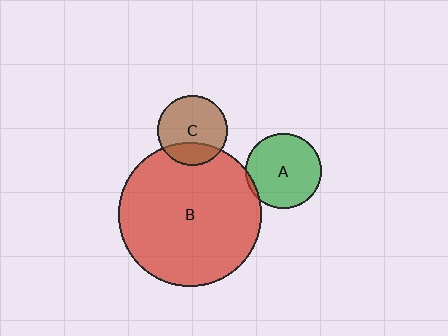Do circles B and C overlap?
Yes.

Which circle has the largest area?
Circle B (red).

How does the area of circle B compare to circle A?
Approximately 3.6 times.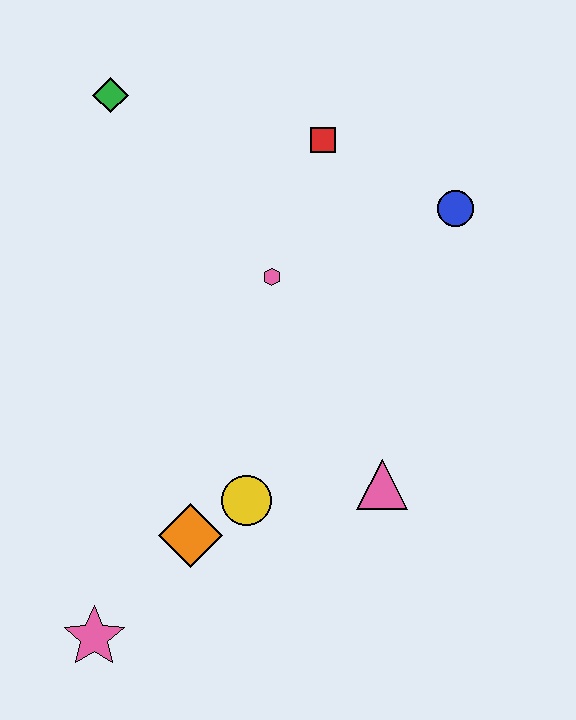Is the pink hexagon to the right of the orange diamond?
Yes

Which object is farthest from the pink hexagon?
The pink star is farthest from the pink hexagon.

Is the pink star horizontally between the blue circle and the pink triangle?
No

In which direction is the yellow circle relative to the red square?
The yellow circle is below the red square.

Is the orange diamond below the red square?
Yes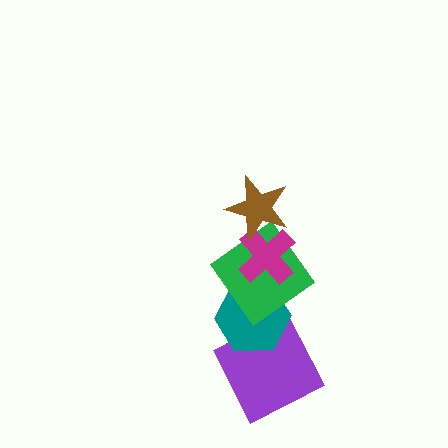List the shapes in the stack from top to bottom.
From top to bottom: the brown star, the magenta cross, the green diamond, the teal hexagon, the purple square.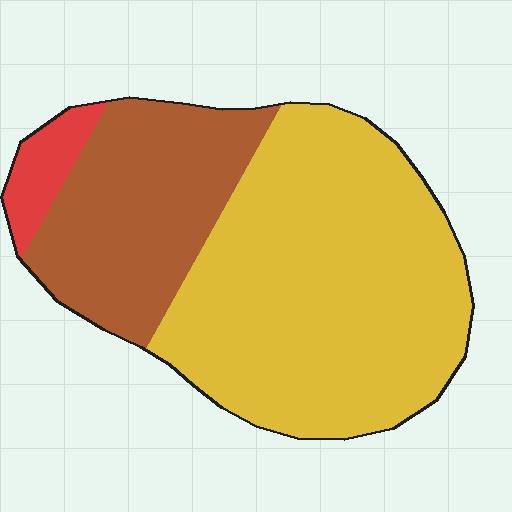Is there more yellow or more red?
Yellow.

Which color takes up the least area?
Red, at roughly 5%.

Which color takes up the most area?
Yellow, at roughly 65%.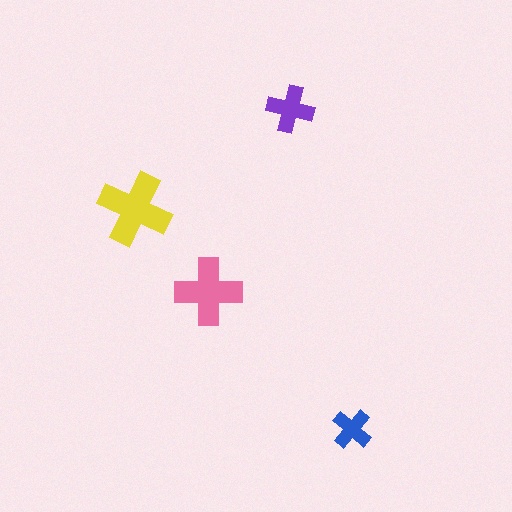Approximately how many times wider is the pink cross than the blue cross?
About 1.5 times wider.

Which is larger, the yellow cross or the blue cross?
The yellow one.